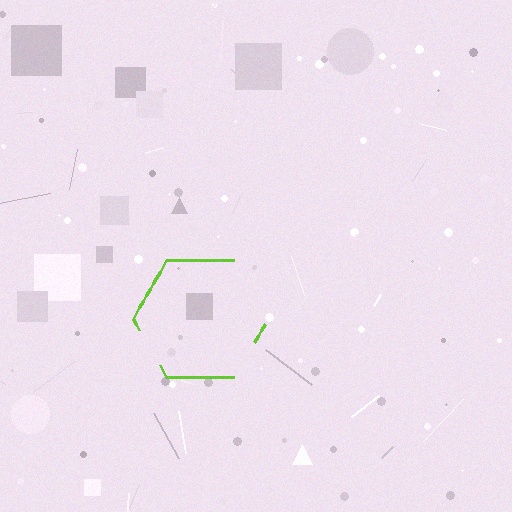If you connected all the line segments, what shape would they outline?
They would outline a hexagon.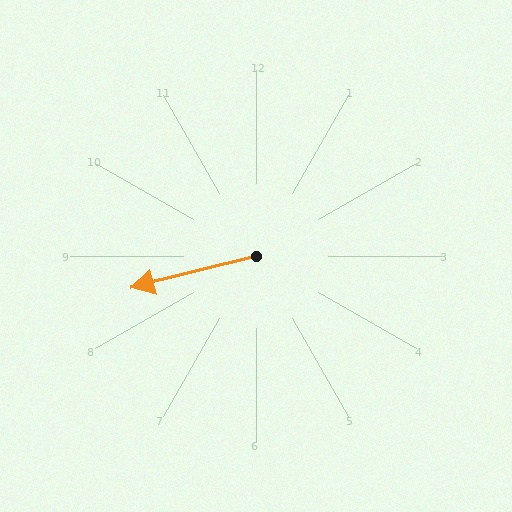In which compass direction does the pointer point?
West.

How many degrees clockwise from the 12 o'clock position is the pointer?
Approximately 256 degrees.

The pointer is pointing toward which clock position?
Roughly 9 o'clock.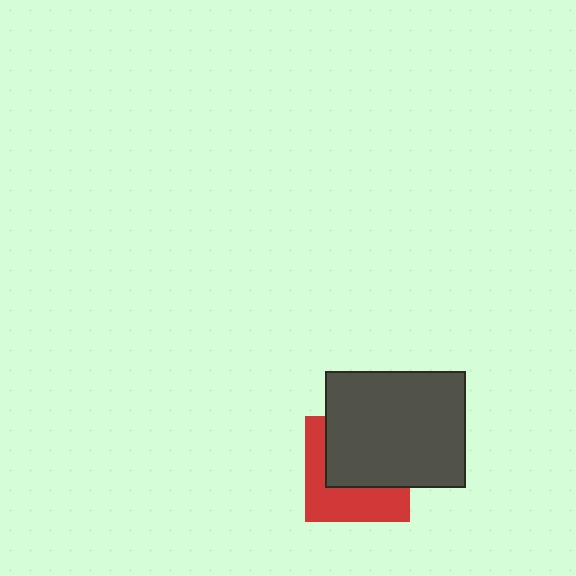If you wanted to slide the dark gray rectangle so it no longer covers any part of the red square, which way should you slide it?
Slide it toward the upper-right — that is the most direct way to separate the two shapes.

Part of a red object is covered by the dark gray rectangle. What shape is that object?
It is a square.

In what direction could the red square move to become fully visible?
The red square could move toward the lower-left. That would shift it out from behind the dark gray rectangle entirely.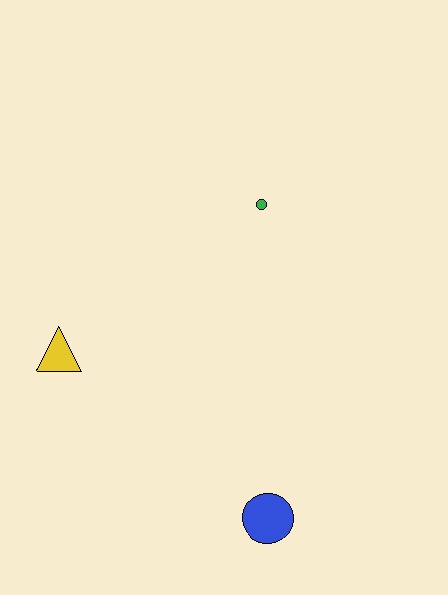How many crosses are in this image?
There are no crosses.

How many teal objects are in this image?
There are no teal objects.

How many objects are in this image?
There are 3 objects.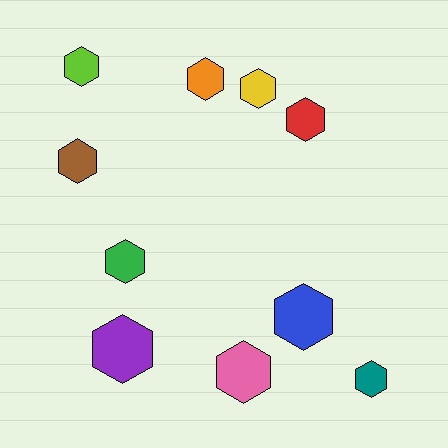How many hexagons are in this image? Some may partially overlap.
There are 10 hexagons.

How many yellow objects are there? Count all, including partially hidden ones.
There is 1 yellow object.